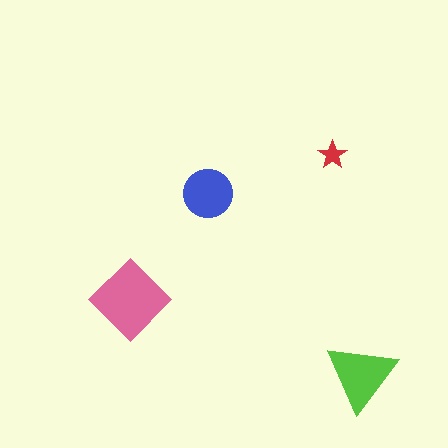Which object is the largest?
The pink diamond.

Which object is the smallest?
The red star.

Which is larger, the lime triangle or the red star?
The lime triangle.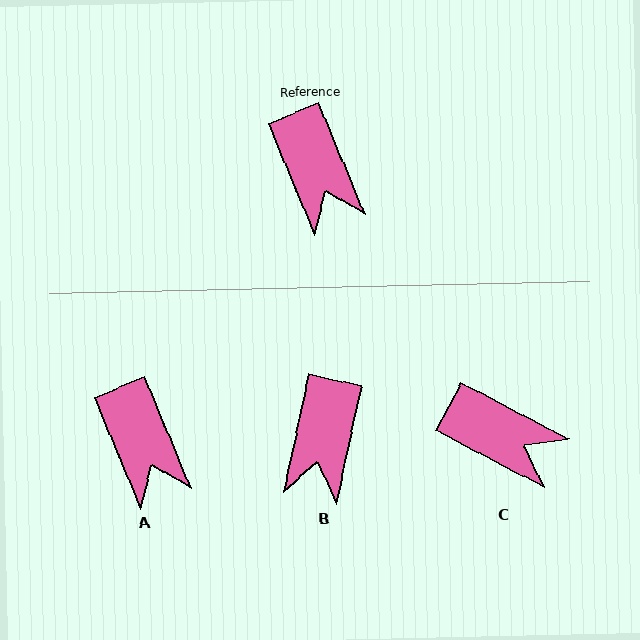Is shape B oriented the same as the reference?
No, it is off by about 35 degrees.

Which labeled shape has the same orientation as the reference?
A.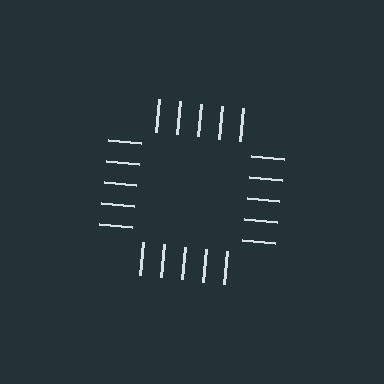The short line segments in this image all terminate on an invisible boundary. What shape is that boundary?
An illusory square — the line segments terminate on its edges but no continuous stroke is drawn.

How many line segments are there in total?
20 — 5 along each of the 4 edges.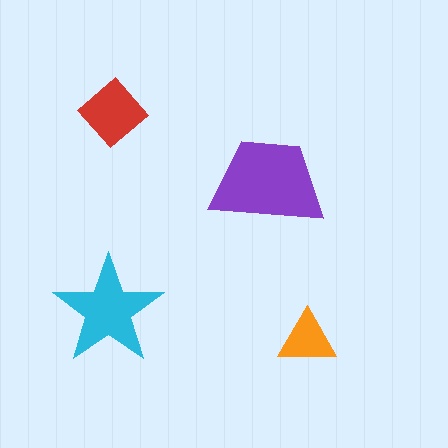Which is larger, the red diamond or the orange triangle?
The red diamond.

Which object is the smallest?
The orange triangle.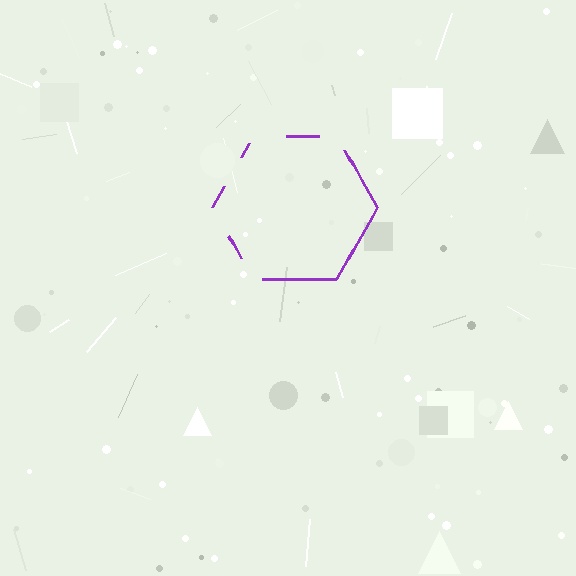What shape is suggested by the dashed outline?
The dashed outline suggests a hexagon.